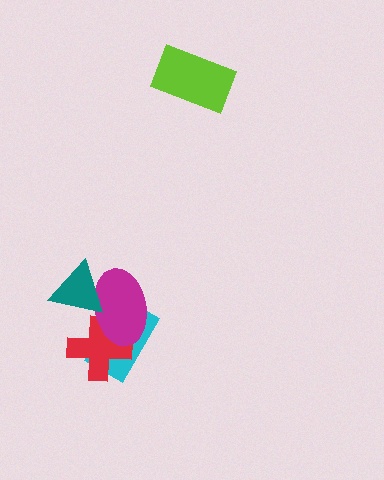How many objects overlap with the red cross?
2 objects overlap with the red cross.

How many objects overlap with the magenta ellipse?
3 objects overlap with the magenta ellipse.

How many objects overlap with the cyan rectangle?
2 objects overlap with the cyan rectangle.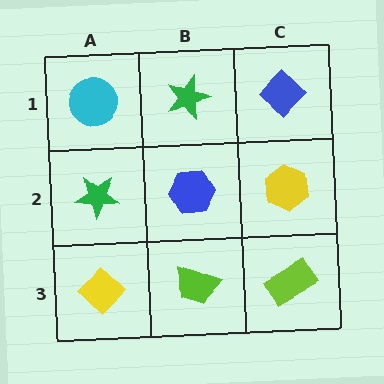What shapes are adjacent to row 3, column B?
A blue hexagon (row 2, column B), a yellow diamond (row 3, column A), a lime rectangle (row 3, column C).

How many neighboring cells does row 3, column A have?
2.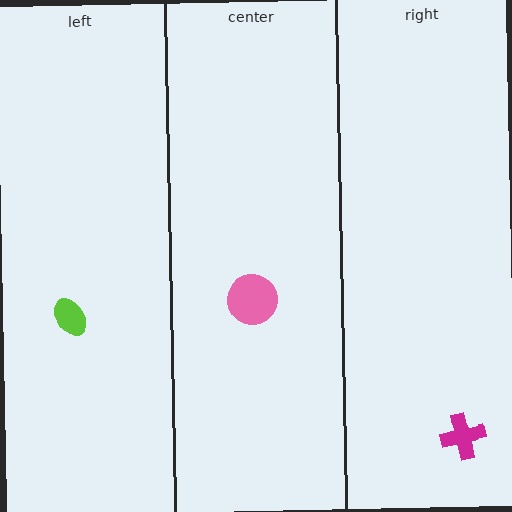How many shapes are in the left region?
1.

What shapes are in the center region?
The pink circle.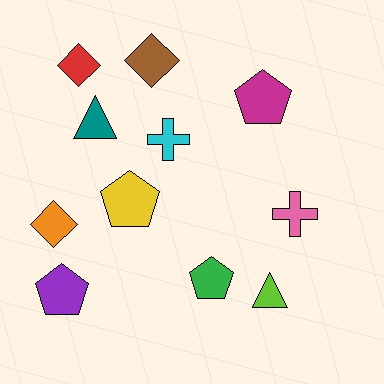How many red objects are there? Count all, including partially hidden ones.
There is 1 red object.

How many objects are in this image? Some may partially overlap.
There are 11 objects.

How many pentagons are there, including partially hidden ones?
There are 4 pentagons.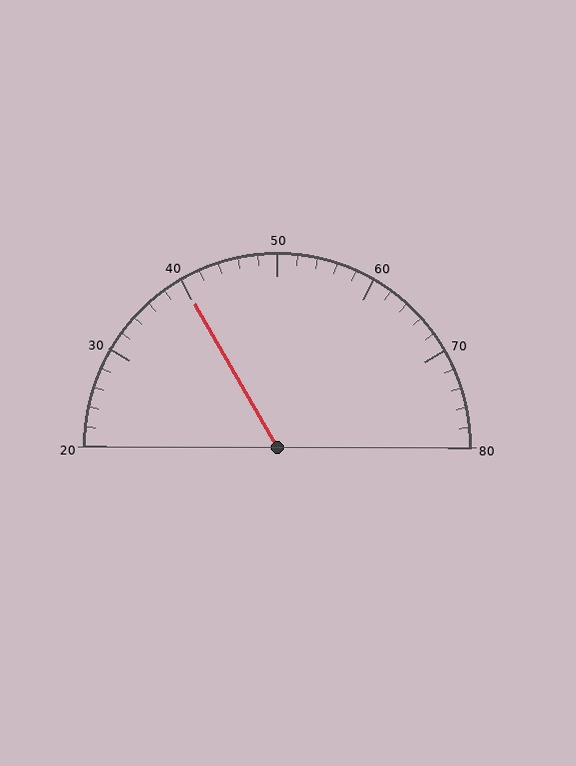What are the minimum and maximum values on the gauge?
The gauge ranges from 20 to 80.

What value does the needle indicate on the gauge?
The needle indicates approximately 40.